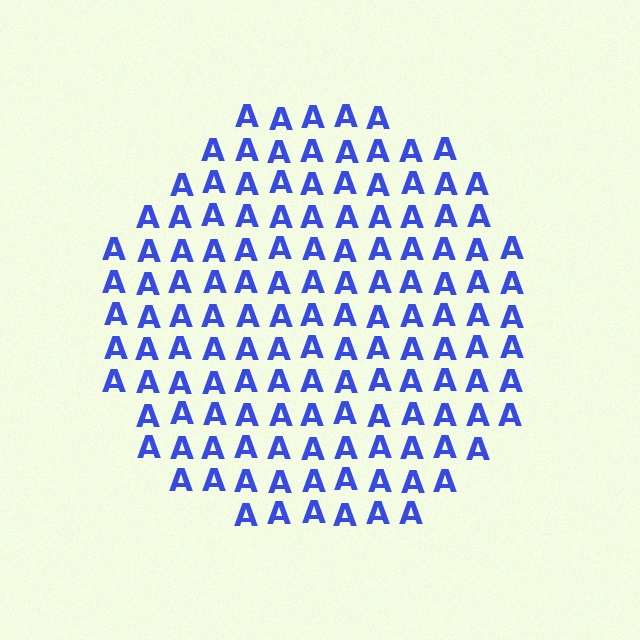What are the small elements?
The small elements are letter A's.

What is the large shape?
The large shape is a circle.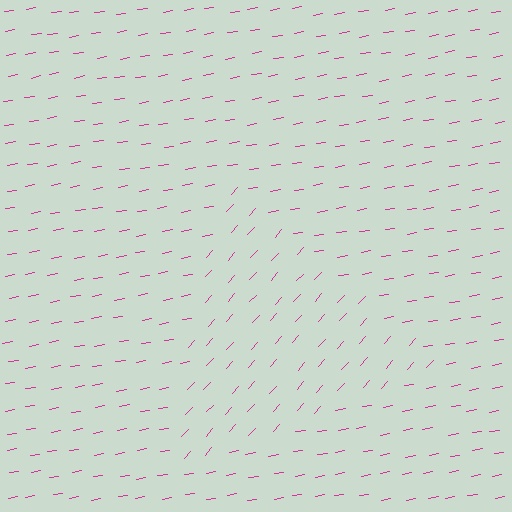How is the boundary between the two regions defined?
The boundary is defined purely by a change in line orientation (approximately 39 degrees difference). All lines are the same color and thickness.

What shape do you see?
I see a triangle.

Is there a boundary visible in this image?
Yes, there is a texture boundary formed by a change in line orientation.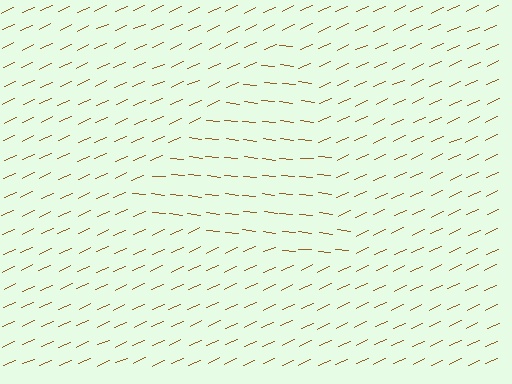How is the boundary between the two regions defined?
The boundary is defined purely by a change in line orientation (approximately 30 degrees difference). All lines are the same color and thickness.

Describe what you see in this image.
The image is filled with small brown line segments. A triangle region in the image has lines oriented differently from the surrounding lines, creating a visible texture boundary.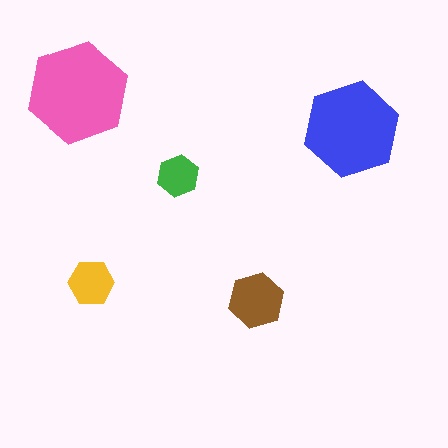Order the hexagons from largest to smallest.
the pink one, the blue one, the brown one, the yellow one, the green one.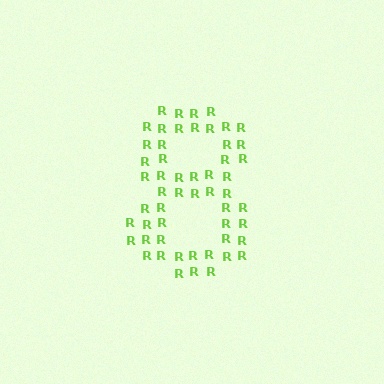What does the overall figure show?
The overall figure shows the digit 8.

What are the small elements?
The small elements are letter R's.